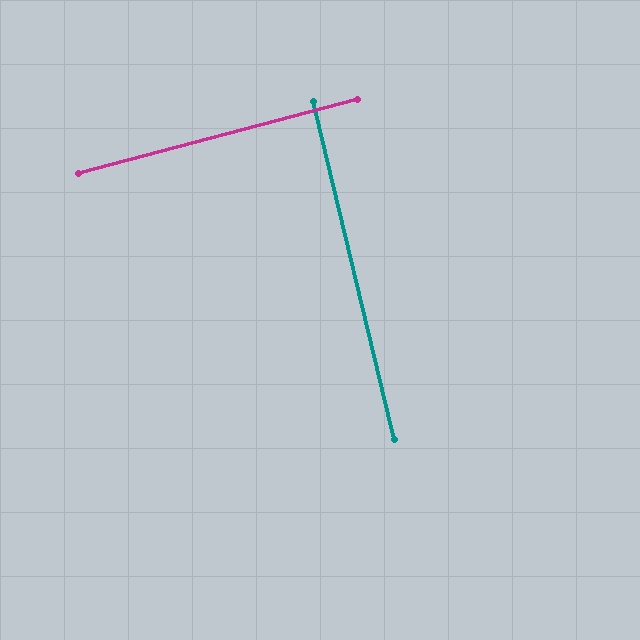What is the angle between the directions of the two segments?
Approximately 89 degrees.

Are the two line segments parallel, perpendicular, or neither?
Perpendicular — they meet at approximately 89°.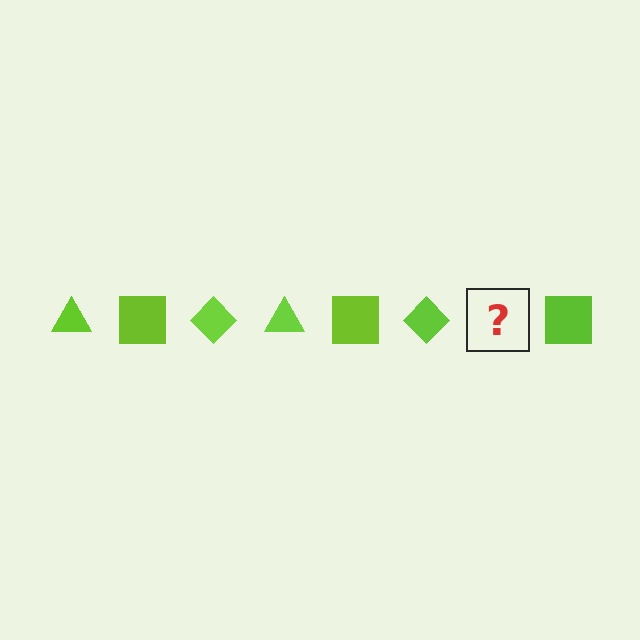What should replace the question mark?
The question mark should be replaced with a lime triangle.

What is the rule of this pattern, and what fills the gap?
The rule is that the pattern cycles through triangle, square, diamond shapes in lime. The gap should be filled with a lime triangle.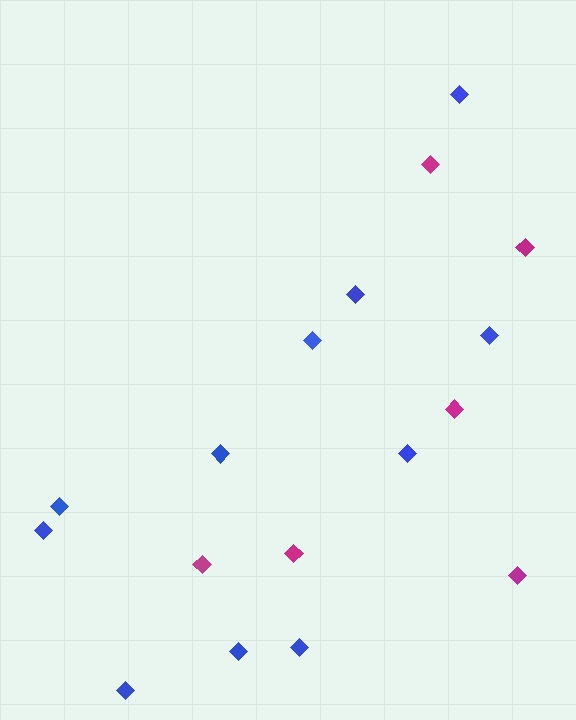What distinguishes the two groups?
There are 2 groups: one group of magenta diamonds (6) and one group of blue diamonds (11).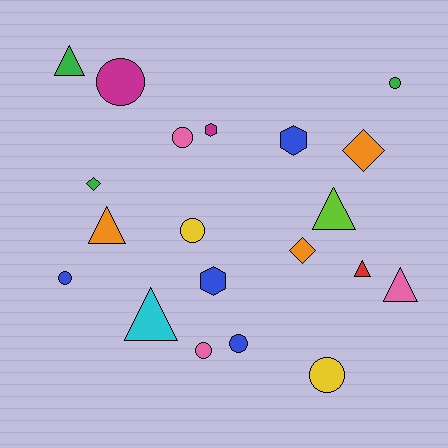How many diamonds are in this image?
There are 3 diamonds.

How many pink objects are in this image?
There are 3 pink objects.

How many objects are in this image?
There are 20 objects.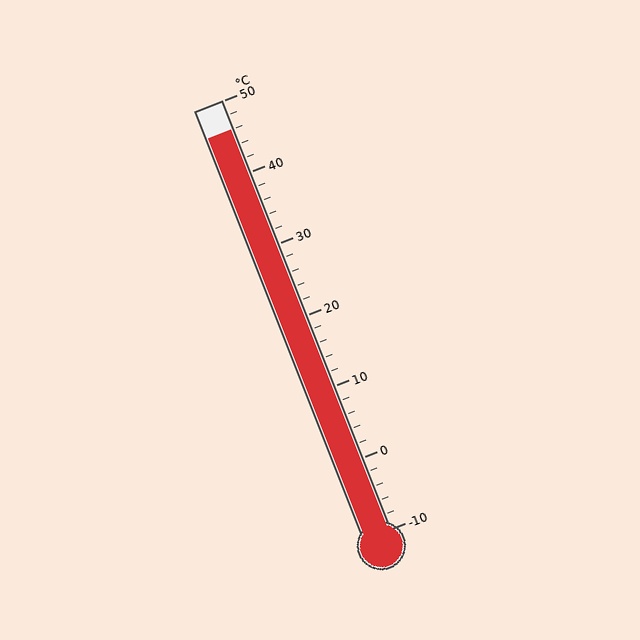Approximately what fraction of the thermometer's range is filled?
The thermometer is filled to approximately 95% of its range.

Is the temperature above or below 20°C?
The temperature is above 20°C.